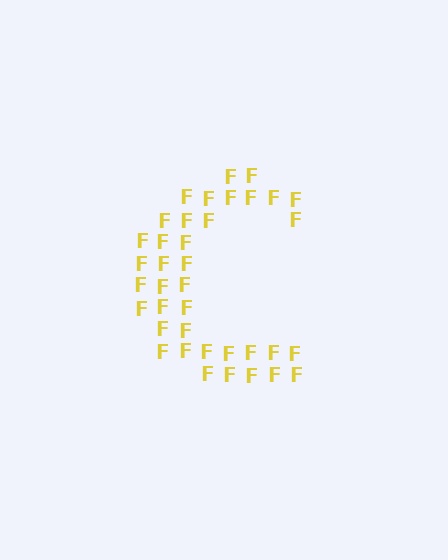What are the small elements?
The small elements are letter F's.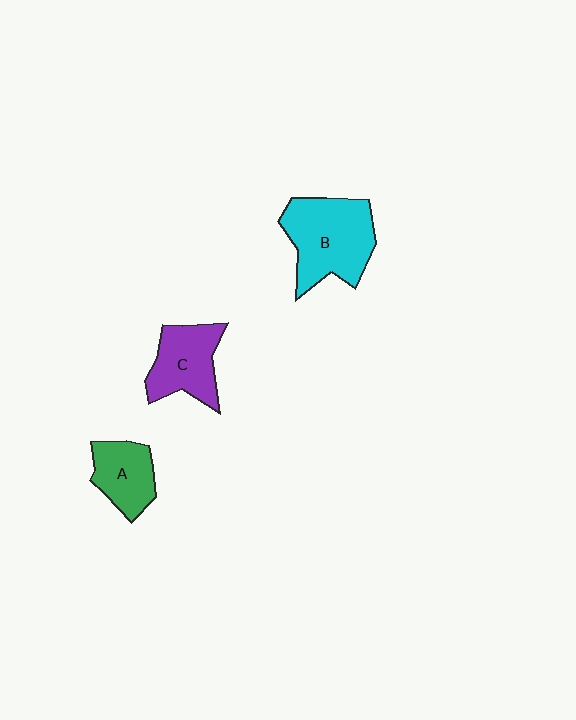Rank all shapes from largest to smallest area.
From largest to smallest: B (cyan), C (purple), A (green).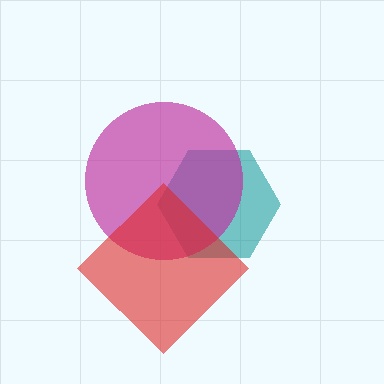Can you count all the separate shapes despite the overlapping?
Yes, there are 3 separate shapes.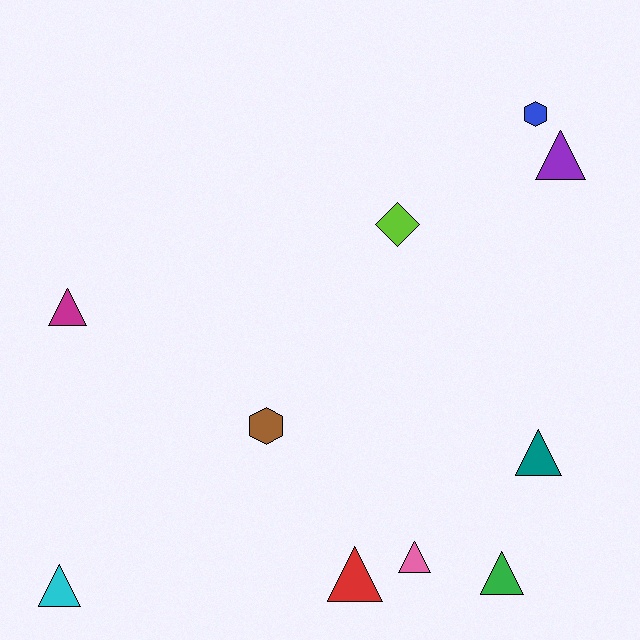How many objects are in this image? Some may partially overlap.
There are 10 objects.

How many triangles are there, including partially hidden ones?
There are 7 triangles.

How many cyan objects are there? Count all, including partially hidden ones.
There is 1 cyan object.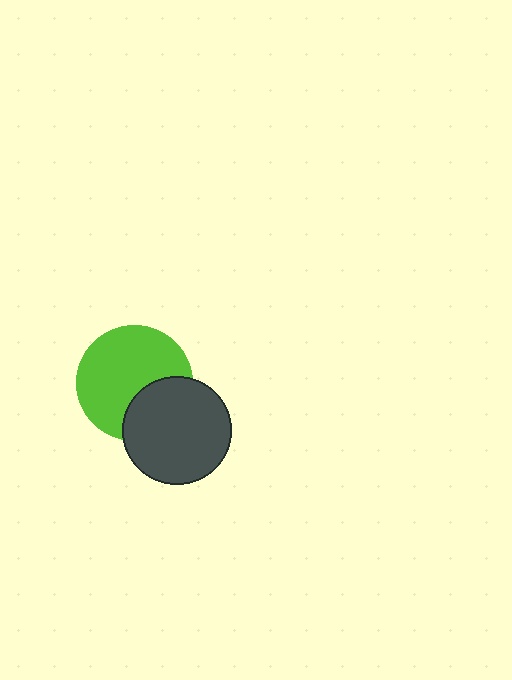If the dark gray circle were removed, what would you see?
You would see the complete lime circle.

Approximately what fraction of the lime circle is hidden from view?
Roughly 30% of the lime circle is hidden behind the dark gray circle.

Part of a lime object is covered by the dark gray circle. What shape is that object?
It is a circle.